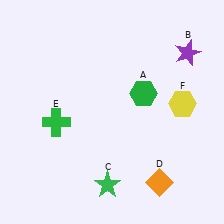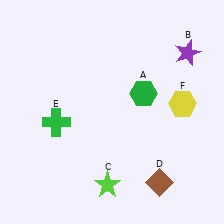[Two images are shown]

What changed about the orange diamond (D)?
In Image 1, D is orange. In Image 2, it changed to brown.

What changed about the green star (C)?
In Image 1, C is green. In Image 2, it changed to lime.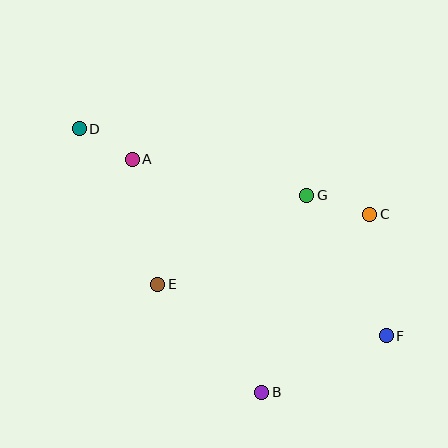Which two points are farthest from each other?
Points D and F are farthest from each other.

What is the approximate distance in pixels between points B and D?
The distance between B and D is approximately 321 pixels.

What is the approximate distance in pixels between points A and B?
The distance between A and B is approximately 267 pixels.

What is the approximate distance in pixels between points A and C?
The distance between A and C is approximately 244 pixels.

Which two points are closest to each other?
Points A and D are closest to each other.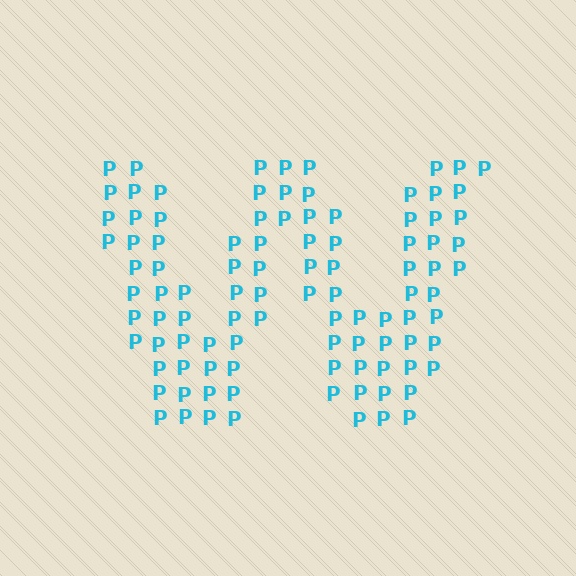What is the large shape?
The large shape is the letter W.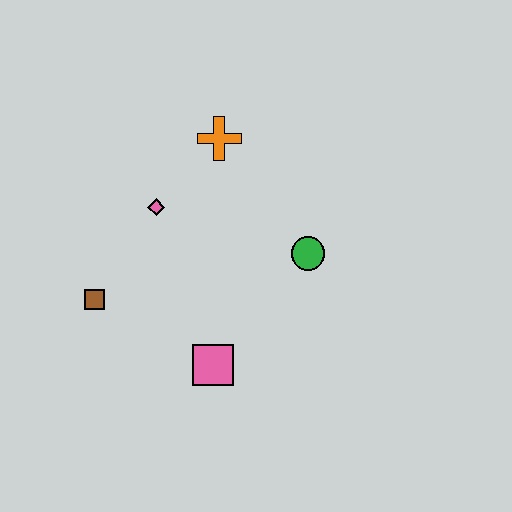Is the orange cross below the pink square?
No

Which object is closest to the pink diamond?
The orange cross is closest to the pink diamond.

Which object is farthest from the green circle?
The brown square is farthest from the green circle.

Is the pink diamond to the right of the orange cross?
No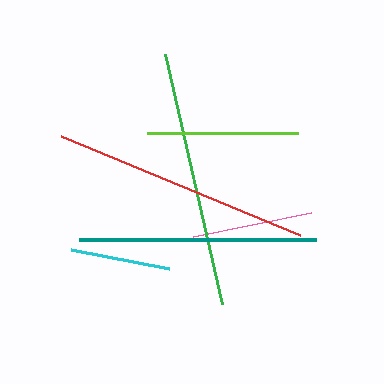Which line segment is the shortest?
The cyan line is the shortest at approximately 100 pixels.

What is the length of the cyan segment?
The cyan segment is approximately 100 pixels long.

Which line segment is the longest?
The red line is the longest at approximately 259 pixels.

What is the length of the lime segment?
The lime segment is approximately 151 pixels long.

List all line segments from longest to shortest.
From longest to shortest: red, green, teal, lime, pink, cyan.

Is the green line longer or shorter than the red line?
The red line is longer than the green line.